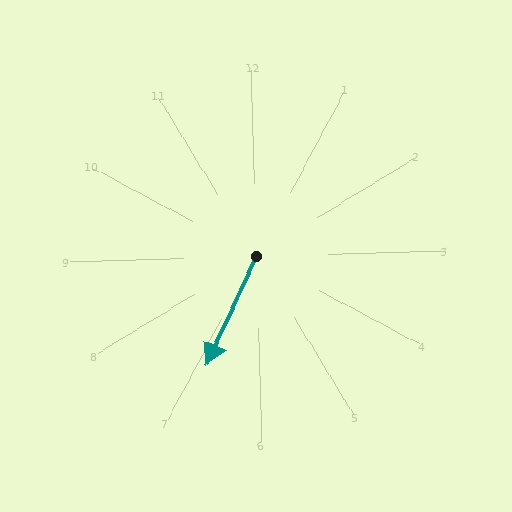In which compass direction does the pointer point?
Southwest.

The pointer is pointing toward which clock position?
Roughly 7 o'clock.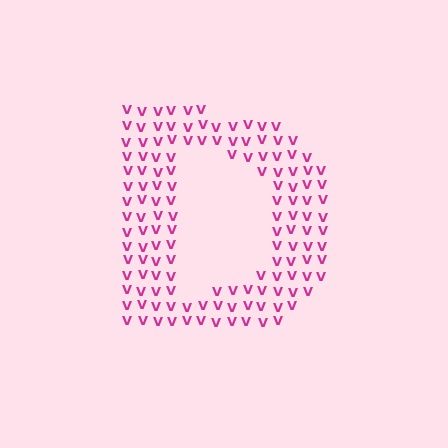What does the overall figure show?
The overall figure shows the letter D.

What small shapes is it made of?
It is made of small letter V's.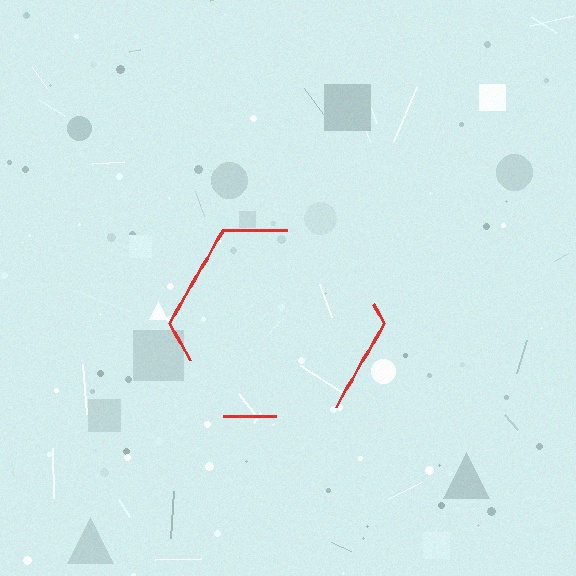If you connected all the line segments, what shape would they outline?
They would outline a hexagon.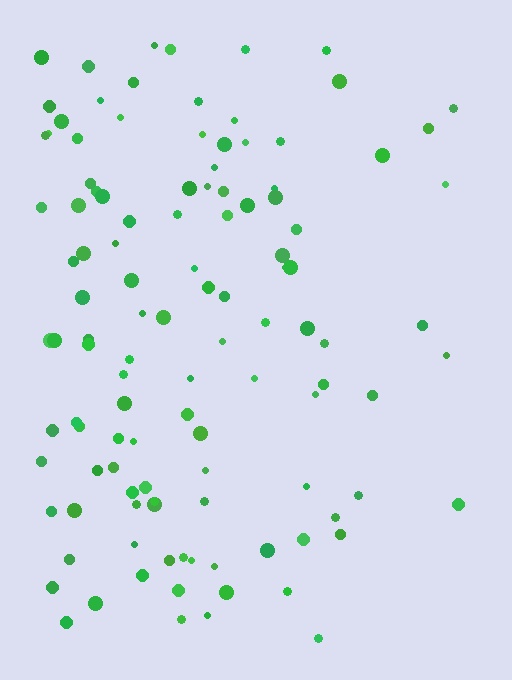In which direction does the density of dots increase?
From right to left, with the left side densest.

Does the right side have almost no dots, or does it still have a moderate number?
Still a moderate number, just noticeably fewer than the left.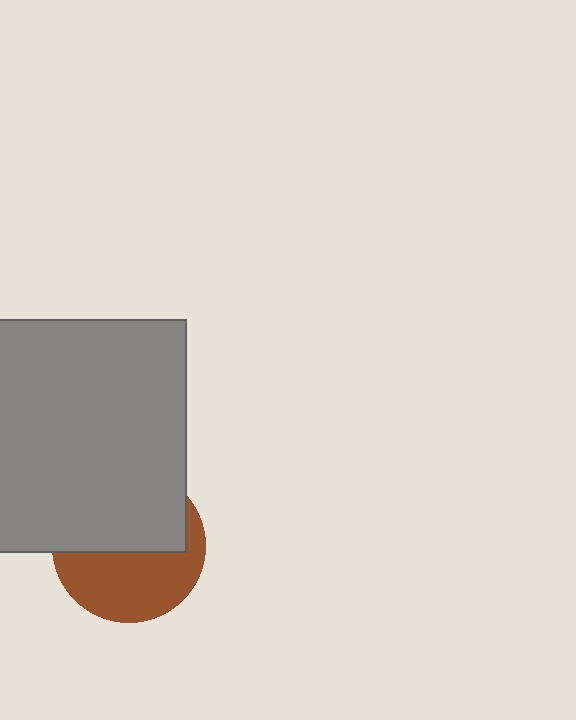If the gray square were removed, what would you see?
You would see the complete brown circle.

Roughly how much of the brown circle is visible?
About half of it is visible (roughly 48%).